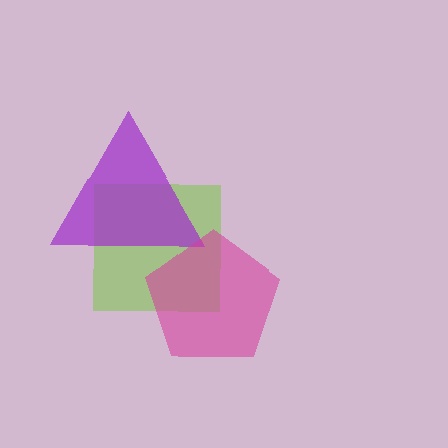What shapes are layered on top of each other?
The layered shapes are: a lime square, a purple triangle, a magenta pentagon.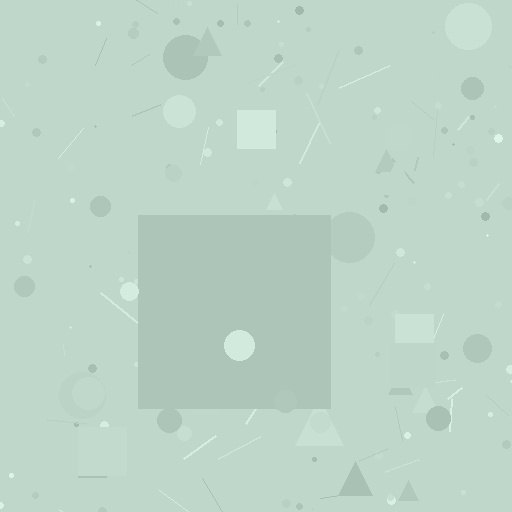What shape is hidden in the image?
A square is hidden in the image.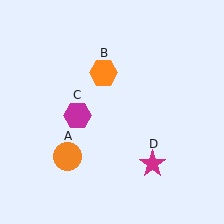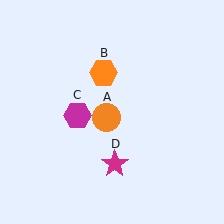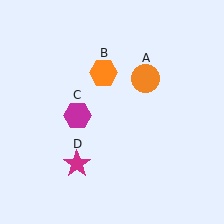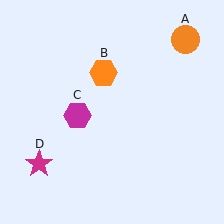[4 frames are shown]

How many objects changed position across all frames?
2 objects changed position: orange circle (object A), magenta star (object D).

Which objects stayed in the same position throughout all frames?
Orange hexagon (object B) and magenta hexagon (object C) remained stationary.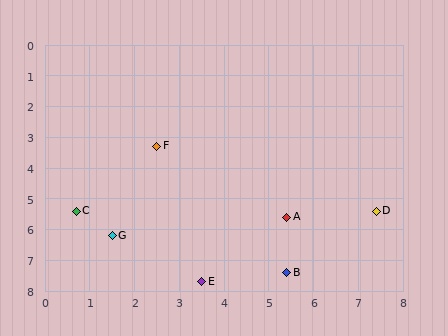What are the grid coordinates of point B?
Point B is at approximately (5.4, 7.4).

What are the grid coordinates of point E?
Point E is at approximately (3.5, 7.7).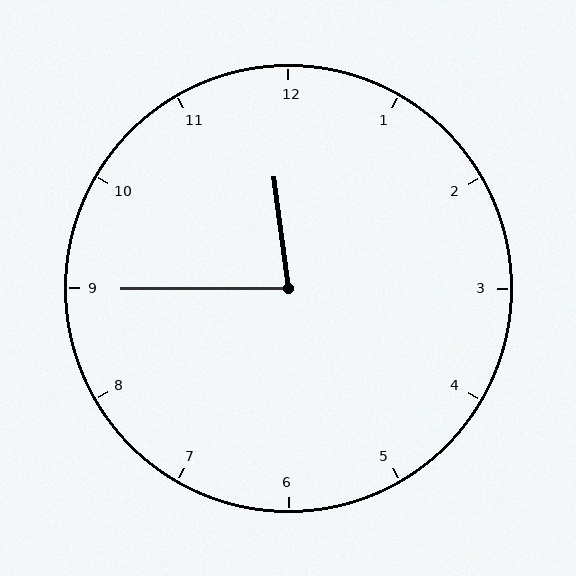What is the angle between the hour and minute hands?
Approximately 82 degrees.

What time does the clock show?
11:45.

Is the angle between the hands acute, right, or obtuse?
It is acute.